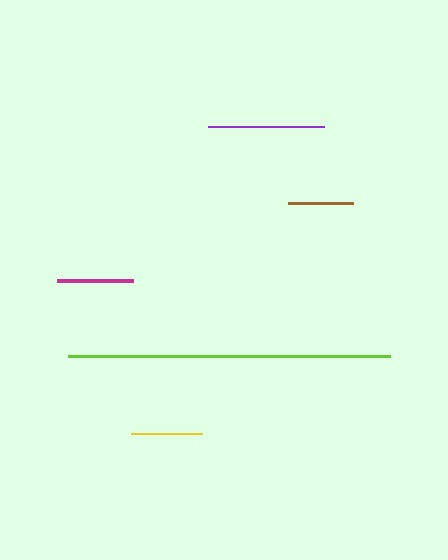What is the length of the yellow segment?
The yellow segment is approximately 71 pixels long.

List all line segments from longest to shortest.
From longest to shortest: lime, purple, magenta, yellow, brown.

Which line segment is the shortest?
The brown line is the shortest at approximately 65 pixels.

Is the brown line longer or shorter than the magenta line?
The magenta line is longer than the brown line.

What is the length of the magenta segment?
The magenta segment is approximately 76 pixels long.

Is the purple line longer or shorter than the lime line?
The lime line is longer than the purple line.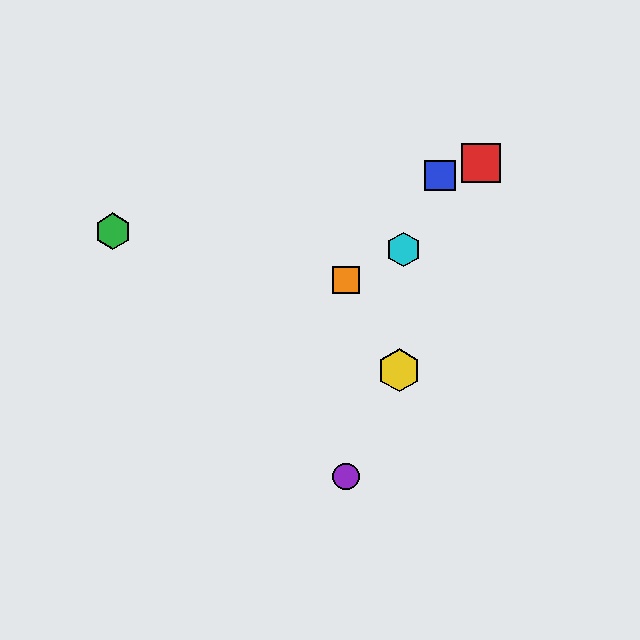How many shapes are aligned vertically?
2 shapes (the purple circle, the orange square) are aligned vertically.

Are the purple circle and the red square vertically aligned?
No, the purple circle is at x≈346 and the red square is at x≈481.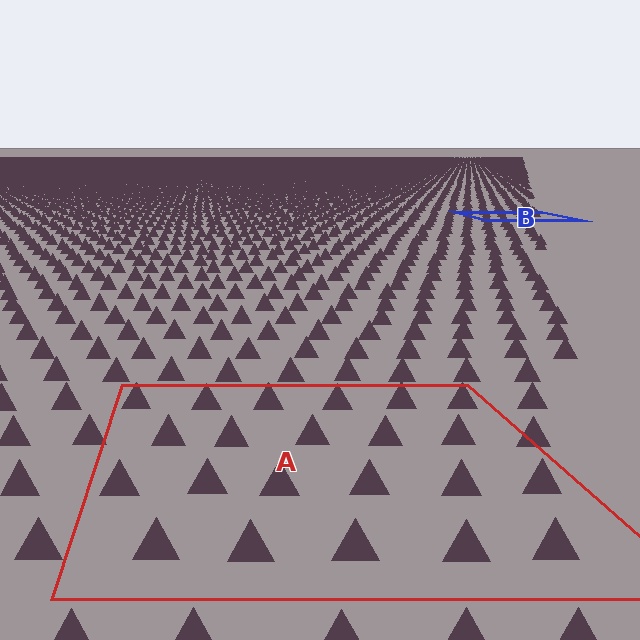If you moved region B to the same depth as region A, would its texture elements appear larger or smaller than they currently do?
They would appear larger. At a closer depth, the same texture elements are projected at a bigger on-screen size.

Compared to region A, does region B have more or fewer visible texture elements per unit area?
Region B has more texture elements per unit area — they are packed more densely because it is farther away.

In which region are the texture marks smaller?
The texture marks are smaller in region B, because it is farther away.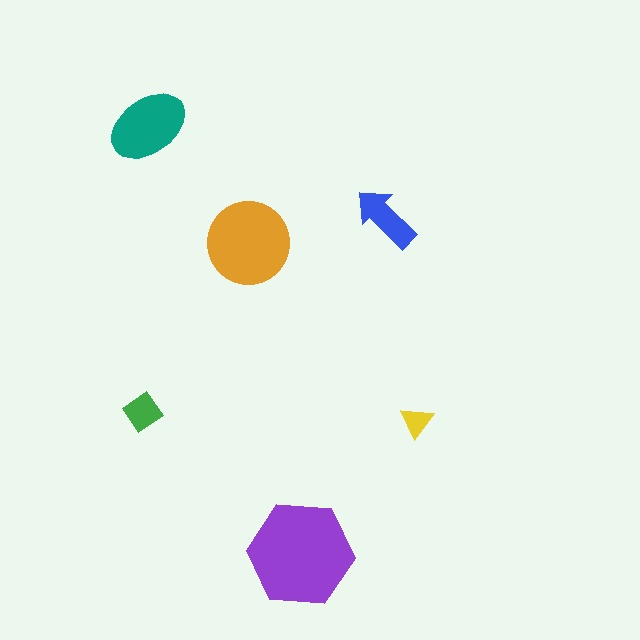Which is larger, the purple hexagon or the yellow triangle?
The purple hexagon.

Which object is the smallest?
The yellow triangle.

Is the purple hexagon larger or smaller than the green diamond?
Larger.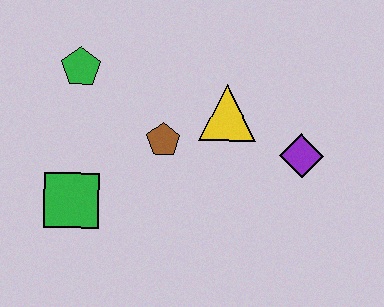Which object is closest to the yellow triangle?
The brown pentagon is closest to the yellow triangle.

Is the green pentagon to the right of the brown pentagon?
No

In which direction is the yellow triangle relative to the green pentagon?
The yellow triangle is to the right of the green pentagon.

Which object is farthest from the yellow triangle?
The green square is farthest from the yellow triangle.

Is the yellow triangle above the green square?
Yes